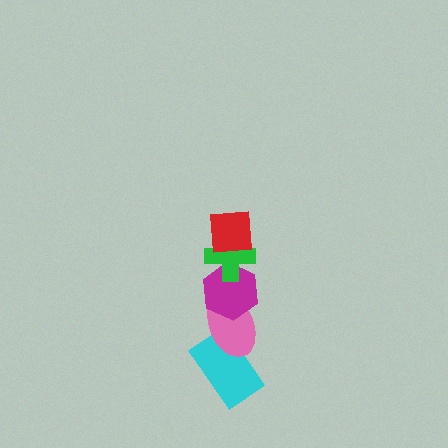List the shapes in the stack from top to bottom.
From top to bottom: the red square, the green cross, the magenta hexagon, the pink ellipse, the cyan rectangle.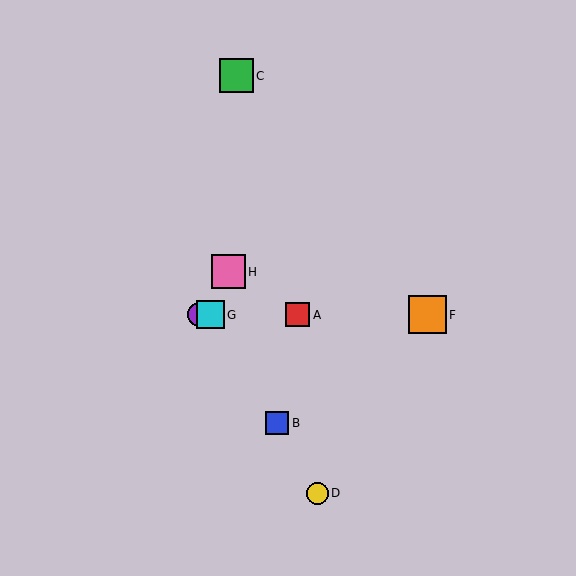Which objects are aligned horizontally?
Objects A, E, F, G are aligned horizontally.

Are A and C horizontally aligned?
No, A is at y≈315 and C is at y≈76.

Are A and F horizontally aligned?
Yes, both are at y≈315.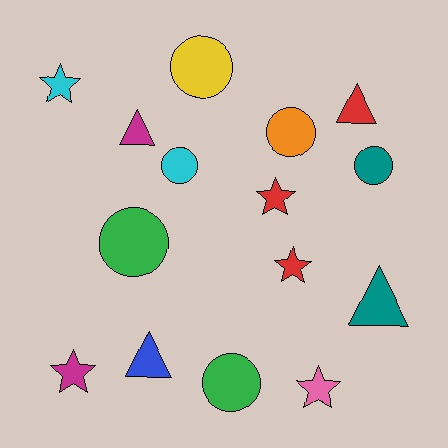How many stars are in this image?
There are 5 stars.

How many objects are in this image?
There are 15 objects.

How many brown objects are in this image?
There are no brown objects.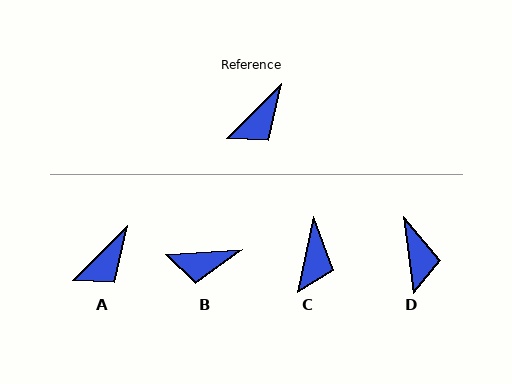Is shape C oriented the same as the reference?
No, it is off by about 34 degrees.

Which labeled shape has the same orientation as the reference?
A.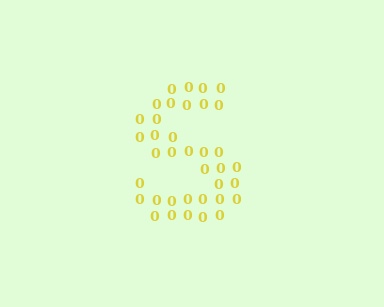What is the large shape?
The large shape is the letter S.